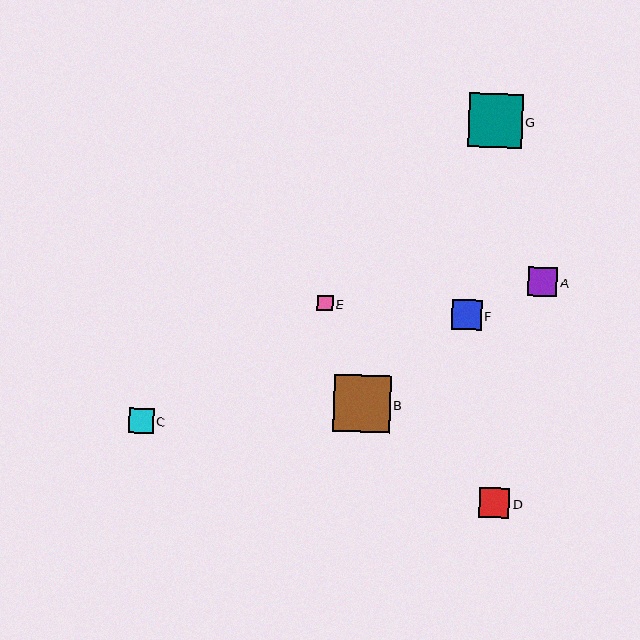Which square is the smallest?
Square E is the smallest with a size of approximately 15 pixels.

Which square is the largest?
Square B is the largest with a size of approximately 57 pixels.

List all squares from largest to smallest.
From largest to smallest: B, G, D, A, F, C, E.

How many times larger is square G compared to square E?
Square G is approximately 3.5 times the size of square E.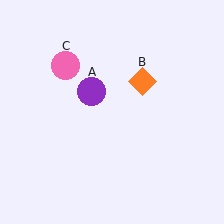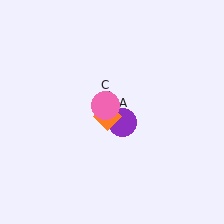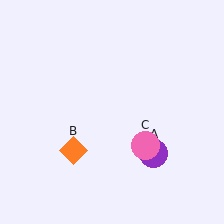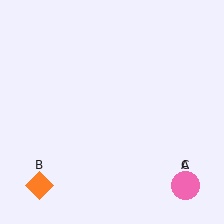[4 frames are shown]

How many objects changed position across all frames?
3 objects changed position: purple circle (object A), orange diamond (object B), pink circle (object C).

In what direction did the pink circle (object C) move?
The pink circle (object C) moved down and to the right.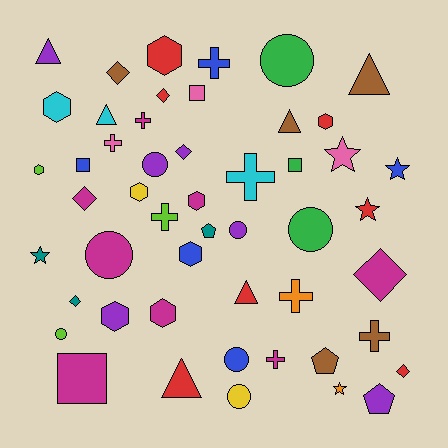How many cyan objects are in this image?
There are 3 cyan objects.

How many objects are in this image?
There are 50 objects.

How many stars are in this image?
There are 5 stars.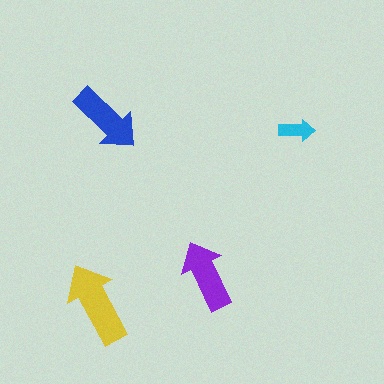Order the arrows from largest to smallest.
the yellow one, the blue one, the purple one, the cyan one.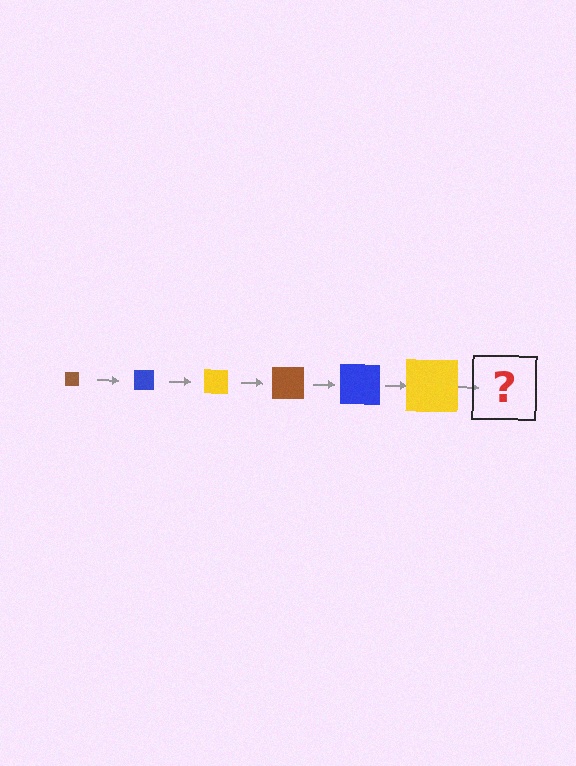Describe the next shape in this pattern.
It should be a brown square, larger than the previous one.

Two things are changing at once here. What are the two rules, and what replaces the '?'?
The two rules are that the square grows larger each step and the color cycles through brown, blue, and yellow. The '?' should be a brown square, larger than the previous one.